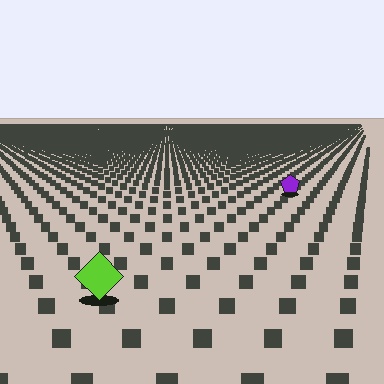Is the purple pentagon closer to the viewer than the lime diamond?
No. The lime diamond is closer — you can tell from the texture gradient: the ground texture is coarser near it.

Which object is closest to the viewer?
The lime diamond is closest. The texture marks near it are larger and more spread out.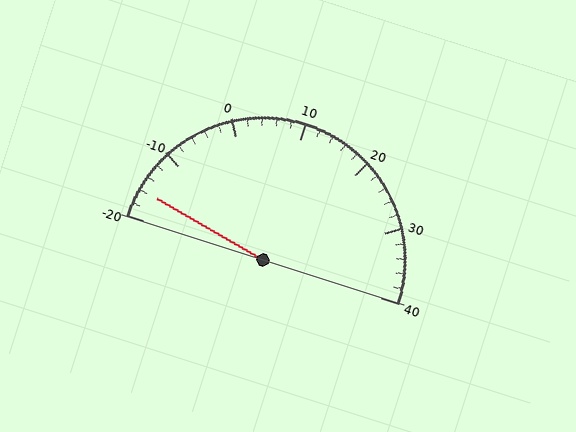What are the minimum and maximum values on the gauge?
The gauge ranges from -20 to 40.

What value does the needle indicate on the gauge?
The needle indicates approximately -16.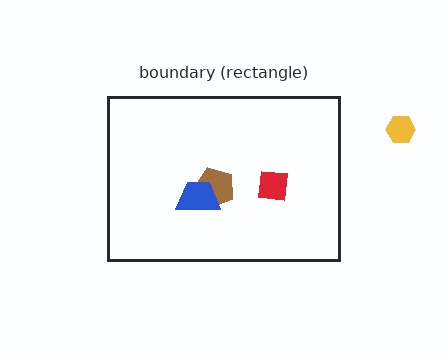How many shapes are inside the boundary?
3 inside, 1 outside.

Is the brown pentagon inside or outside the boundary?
Inside.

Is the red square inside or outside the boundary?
Inside.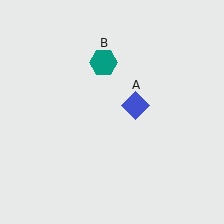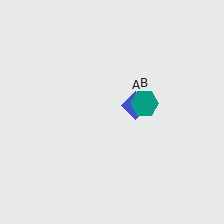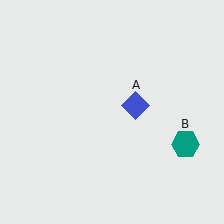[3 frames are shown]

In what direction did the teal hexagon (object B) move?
The teal hexagon (object B) moved down and to the right.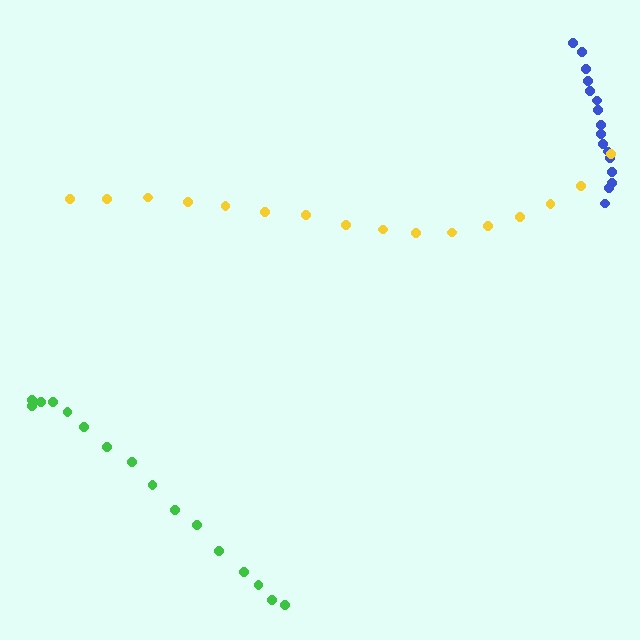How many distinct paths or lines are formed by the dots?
There are 3 distinct paths.